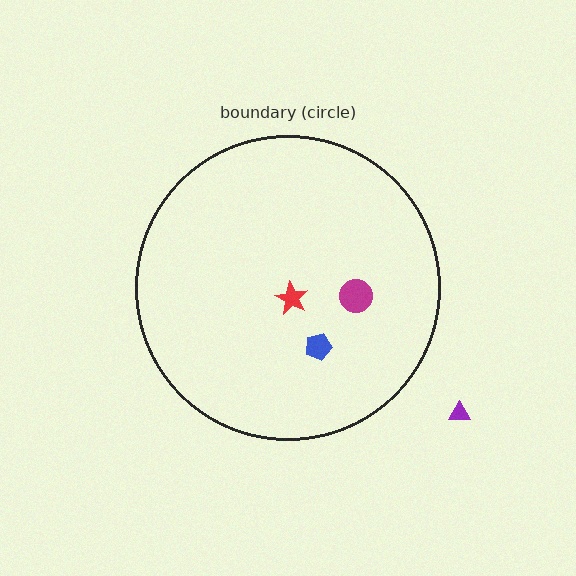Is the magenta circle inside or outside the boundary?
Inside.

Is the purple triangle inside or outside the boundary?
Outside.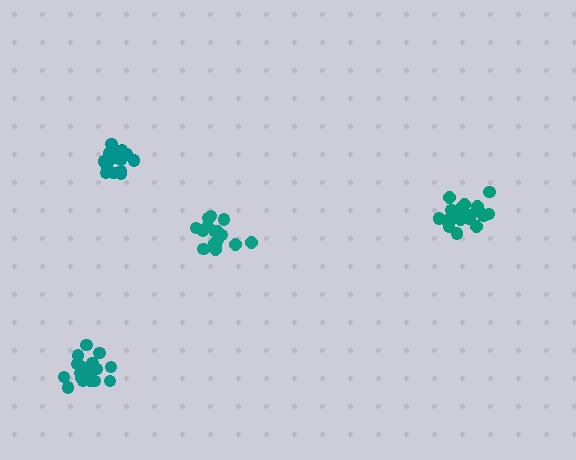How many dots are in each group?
Group 1: 20 dots, Group 2: 18 dots, Group 3: 16 dots, Group 4: 16 dots (70 total).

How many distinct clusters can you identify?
There are 4 distinct clusters.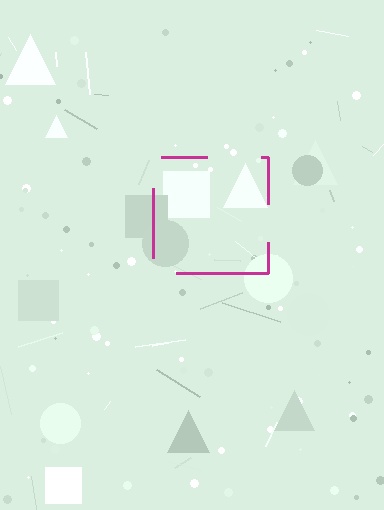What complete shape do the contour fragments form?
The contour fragments form a square.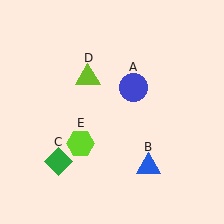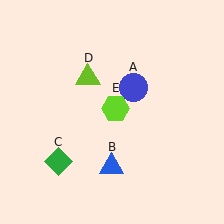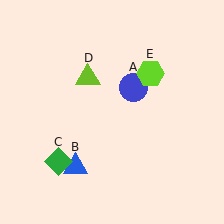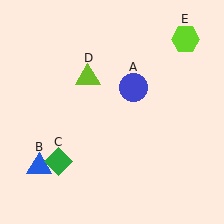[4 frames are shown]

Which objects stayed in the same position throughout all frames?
Blue circle (object A) and green diamond (object C) and lime triangle (object D) remained stationary.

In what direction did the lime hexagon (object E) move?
The lime hexagon (object E) moved up and to the right.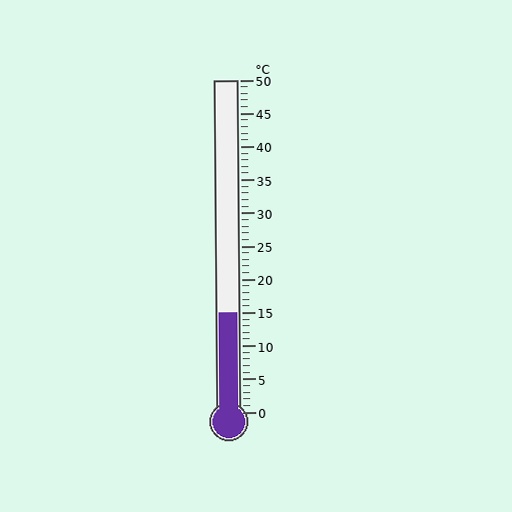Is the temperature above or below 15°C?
The temperature is at 15°C.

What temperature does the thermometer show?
The thermometer shows approximately 15°C.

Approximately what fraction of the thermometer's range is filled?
The thermometer is filled to approximately 30% of its range.